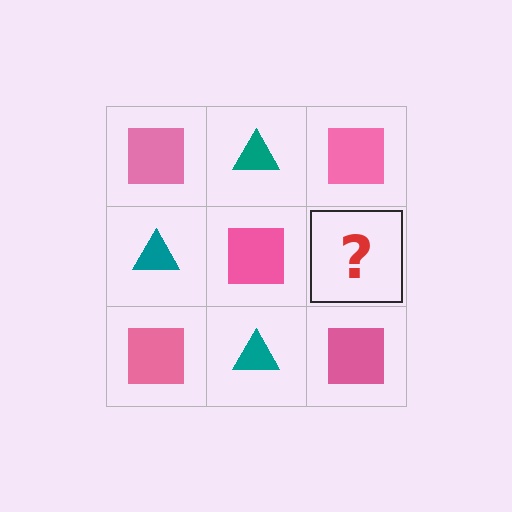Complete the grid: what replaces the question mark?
The question mark should be replaced with a teal triangle.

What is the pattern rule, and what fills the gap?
The rule is that it alternates pink square and teal triangle in a checkerboard pattern. The gap should be filled with a teal triangle.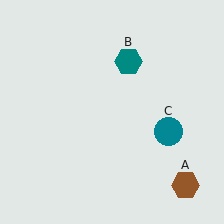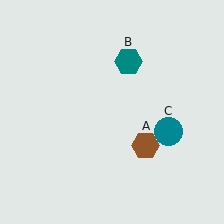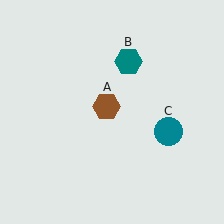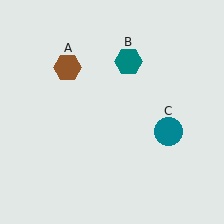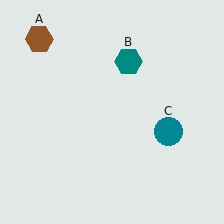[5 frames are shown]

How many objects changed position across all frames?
1 object changed position: brown hexagon (object A).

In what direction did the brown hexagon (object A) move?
The brown hexagon (object A) moved up and to the left.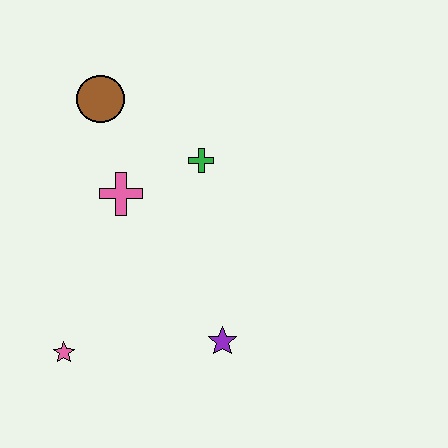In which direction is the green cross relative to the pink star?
The green cross is above the pink star.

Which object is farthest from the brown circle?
The purple star is farthest from the brown circle.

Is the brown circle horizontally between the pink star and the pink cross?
Yes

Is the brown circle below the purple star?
No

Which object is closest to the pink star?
The purple star is closest to the pink star.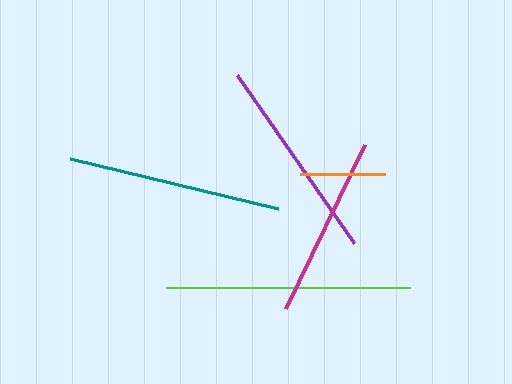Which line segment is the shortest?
The orange line is the shortest at approximately 86 pixels.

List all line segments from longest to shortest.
From longest to shortest: lime, teal, purple, magenta, orange.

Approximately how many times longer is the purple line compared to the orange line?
The purple line is approximately 2.4 times the length of the orange line.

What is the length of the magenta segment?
The magenta segment is approximately 182 pixels long.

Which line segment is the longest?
The lime line is the longest at approximately 244 pixels.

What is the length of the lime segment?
The lime segment is approximately 244 pixels long.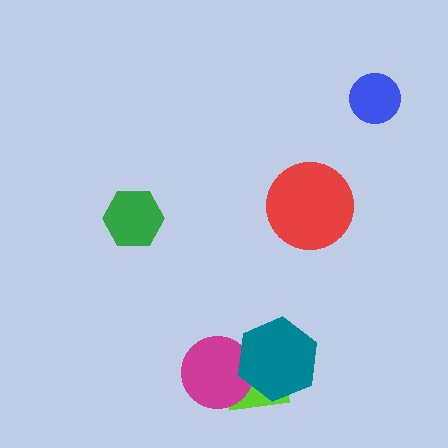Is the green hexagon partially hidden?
No, no other shape covers it.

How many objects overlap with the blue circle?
0 objects overlap with the blue circle.